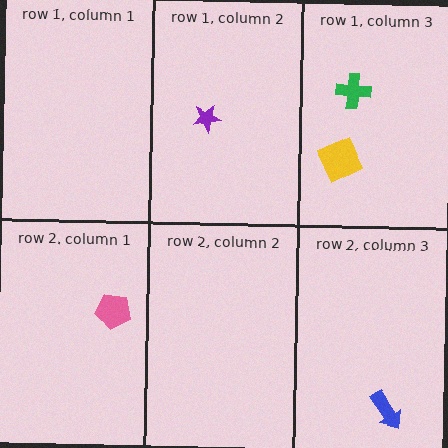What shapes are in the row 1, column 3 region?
The yellow square, the green cross.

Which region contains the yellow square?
The row 1, column 3 region.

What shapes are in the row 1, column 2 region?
The purple star.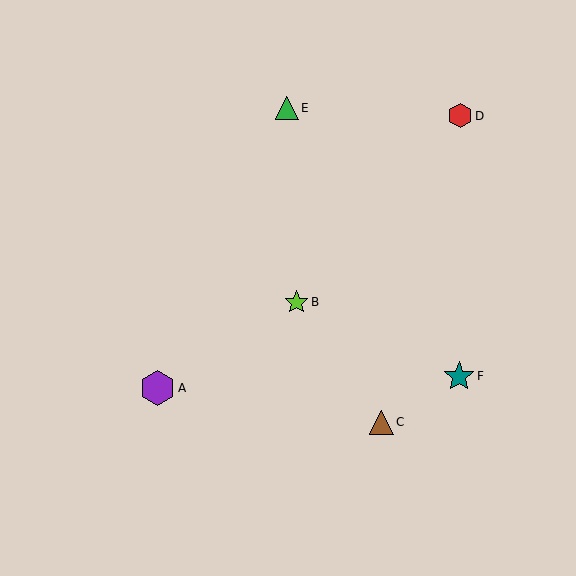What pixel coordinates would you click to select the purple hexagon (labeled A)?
Click at (158, 388) to select the purple hexagon A.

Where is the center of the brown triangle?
The center of the brown triangle is at (381, 422).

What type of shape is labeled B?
Shape B is a lime star.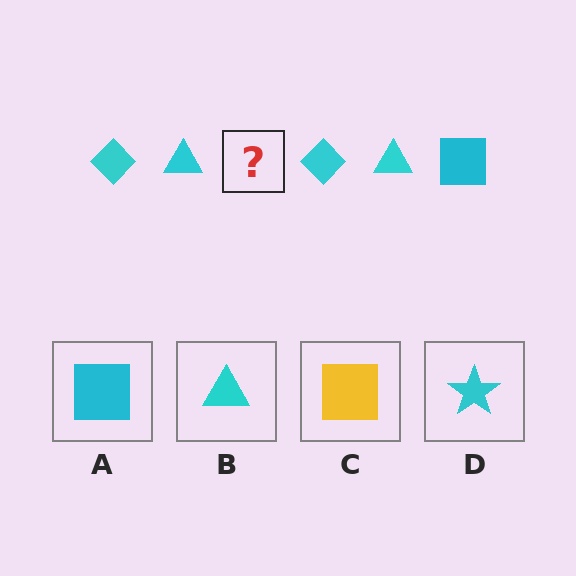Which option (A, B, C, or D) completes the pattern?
A.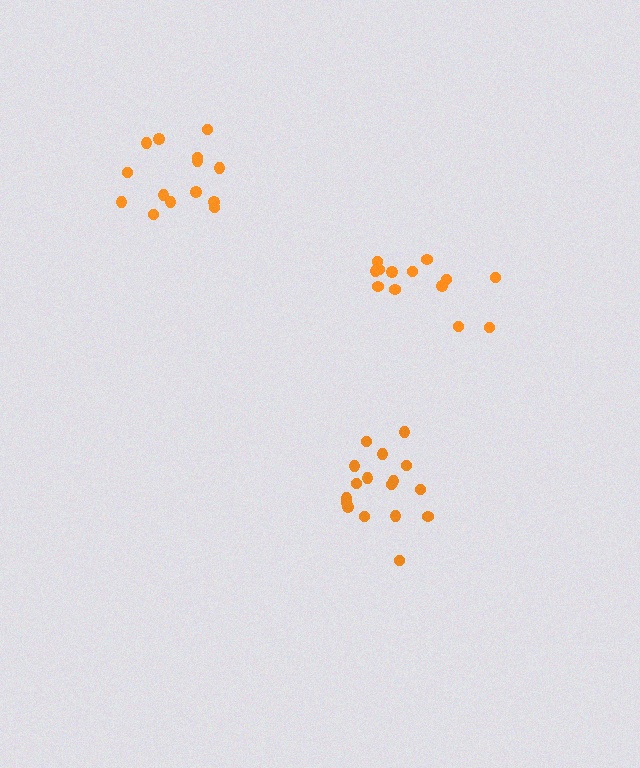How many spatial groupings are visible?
There are 3 spatial groupings.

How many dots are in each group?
Group 1: 17 dots, Group 2: 14 dots, Group 3: 13 dots (44 total).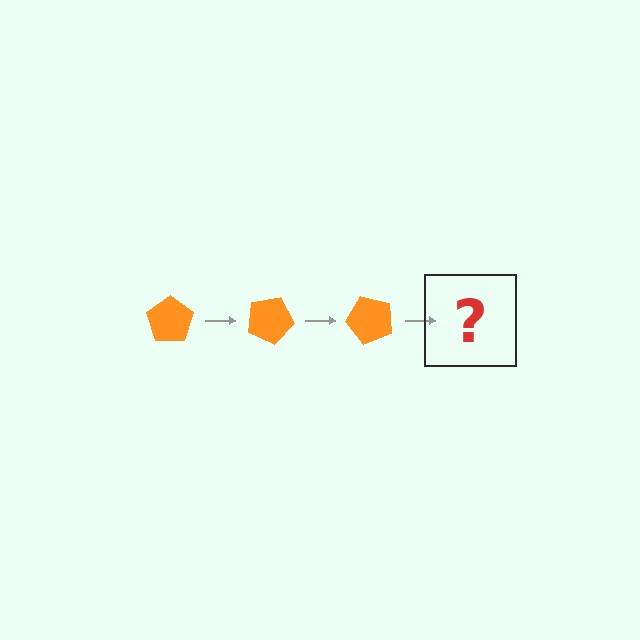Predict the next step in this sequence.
The next step is an orange pentagon rotated 75 degrees.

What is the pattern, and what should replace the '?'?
The pattern is that the pentagon rotates 25 degrees each step. The '?' should be an orange pentagon rotated 75 degrees.